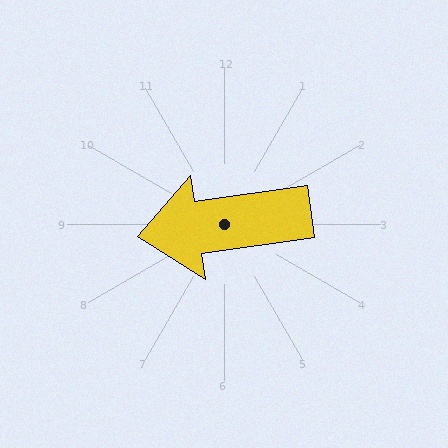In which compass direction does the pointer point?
West.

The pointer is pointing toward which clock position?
Roughly 9 o'clock.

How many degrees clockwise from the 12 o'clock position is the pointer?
Approximately 262 degrees.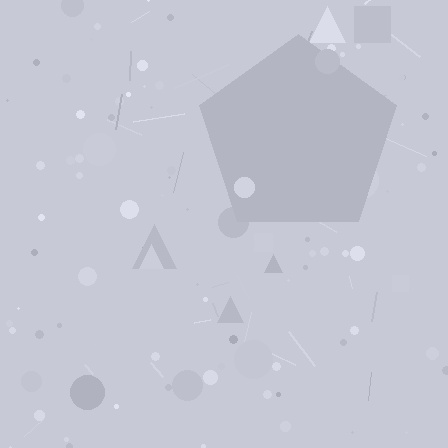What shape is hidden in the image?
A pentagon is hidden in the image.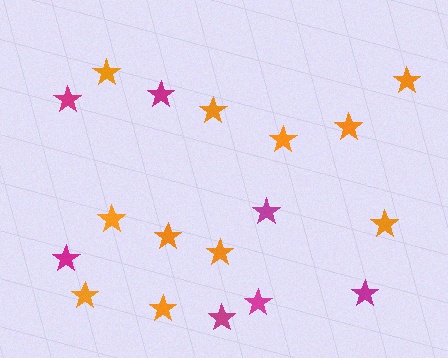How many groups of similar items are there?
There are 2 groups: one group of orange stars (11) and one group of magenta stars (7).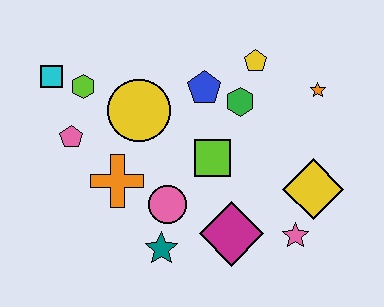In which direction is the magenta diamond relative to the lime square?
The magenta diamond is below the lime square.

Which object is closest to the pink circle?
The teal star is closest to the pink circle.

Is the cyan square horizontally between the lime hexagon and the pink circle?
No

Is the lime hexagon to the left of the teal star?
Yes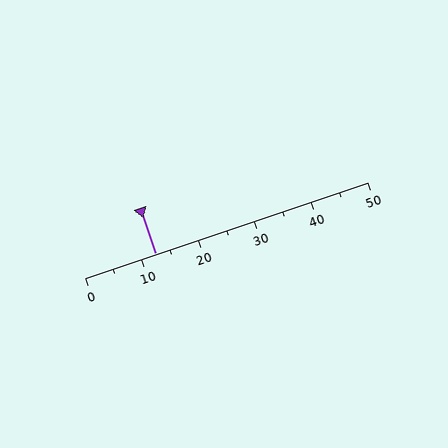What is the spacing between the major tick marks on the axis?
The major ticks are spaced 10 apart.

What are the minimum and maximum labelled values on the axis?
The axis runs from 0 to 50.